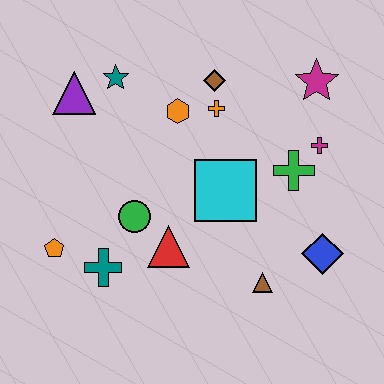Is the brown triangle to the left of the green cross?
Yes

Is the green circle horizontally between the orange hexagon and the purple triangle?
Yes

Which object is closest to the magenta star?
The magenta cross is closest to the magenta star.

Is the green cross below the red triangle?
No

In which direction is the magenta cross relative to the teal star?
The magenta cross is to the right of the teal star.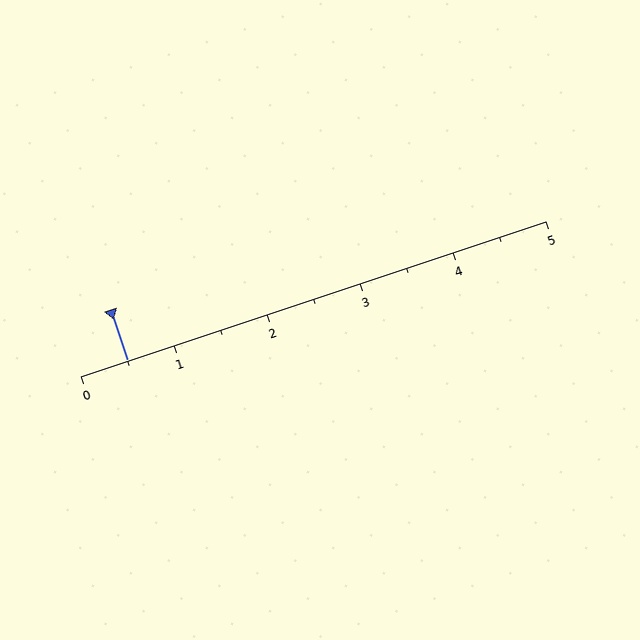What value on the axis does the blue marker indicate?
The marker indicates approximately 0.5.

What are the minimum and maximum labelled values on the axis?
The axis runs from 0 to 5.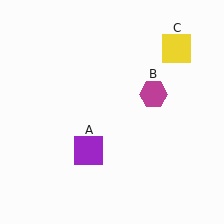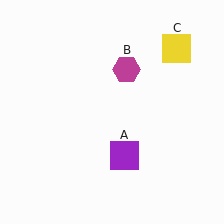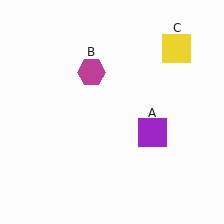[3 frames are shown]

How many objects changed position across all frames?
2 objects changed position: purple square (object A), magenta hexagon (object B).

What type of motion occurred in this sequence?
The purple square (object A), magenta hexagon (object B) rotated counterclockwise around the center of the scene.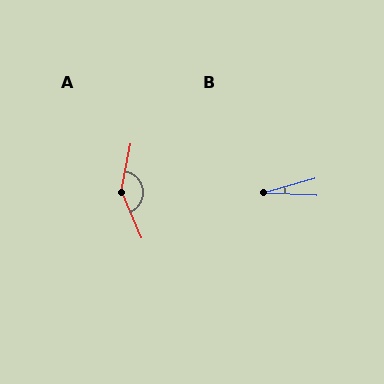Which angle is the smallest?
B, at approximately 18 degrees.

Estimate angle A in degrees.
Approximately 146 degrees.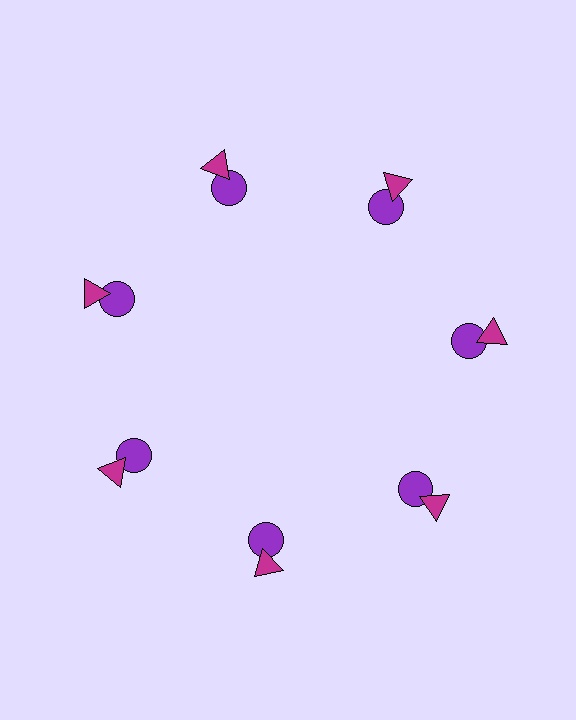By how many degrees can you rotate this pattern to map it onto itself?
The pattern maps onto itself every 51 degrees of rotation.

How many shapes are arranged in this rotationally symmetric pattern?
There are 14 shapes, arranged in 7 groups of 2.